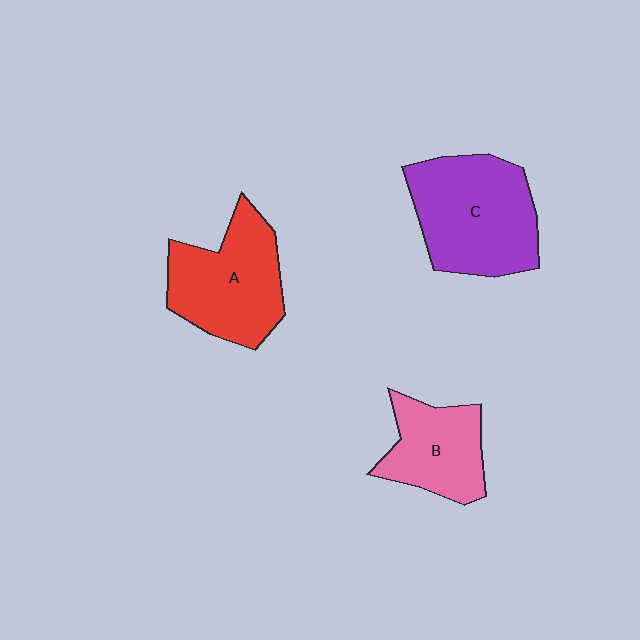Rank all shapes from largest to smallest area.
From largest to smallest: C (purple), A (red), B (pink).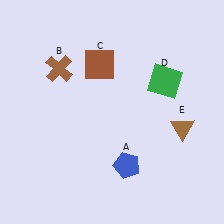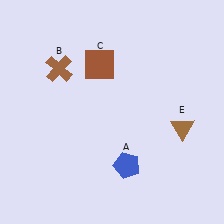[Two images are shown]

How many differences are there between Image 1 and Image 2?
There is 1 difference between the two images.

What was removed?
The green square (D) was removed in Image 2.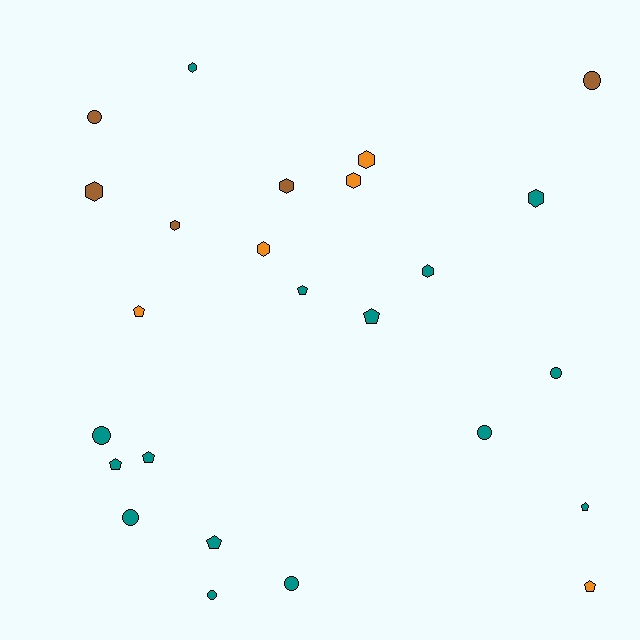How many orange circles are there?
There are no orange circles.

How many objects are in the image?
There are 25 objects.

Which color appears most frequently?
Teal, with 15 objects.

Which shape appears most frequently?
Hexagon, with 9 objects.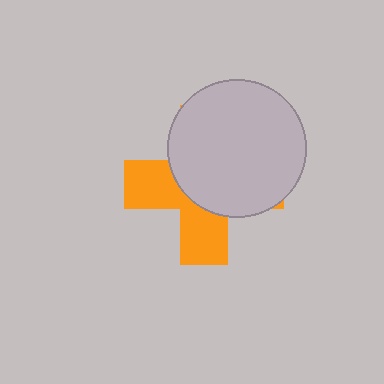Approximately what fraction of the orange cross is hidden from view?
Roughly 59% of the orange cross is hidden behind the light gray circle.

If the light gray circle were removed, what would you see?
You would see the complete orange cross.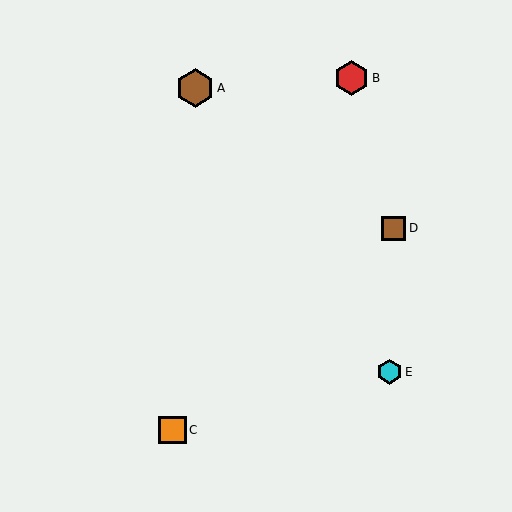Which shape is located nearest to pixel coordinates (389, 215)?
The brown square (labeled D) at (394, 228) is nearest to that location.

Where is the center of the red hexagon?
The center of the red hexagon is at (352, 78).